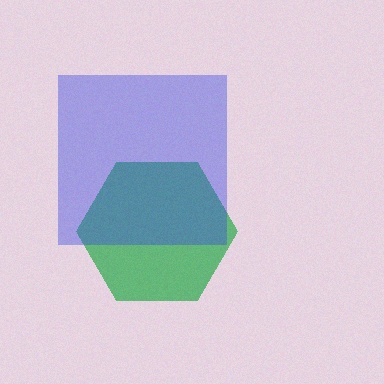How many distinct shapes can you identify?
There are 2 distinct shapes: a green hexagon, a blue square.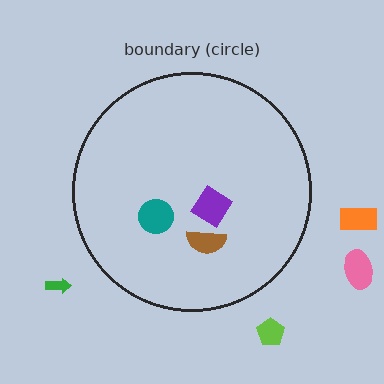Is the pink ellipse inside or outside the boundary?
Outside.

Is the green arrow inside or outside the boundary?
Outside.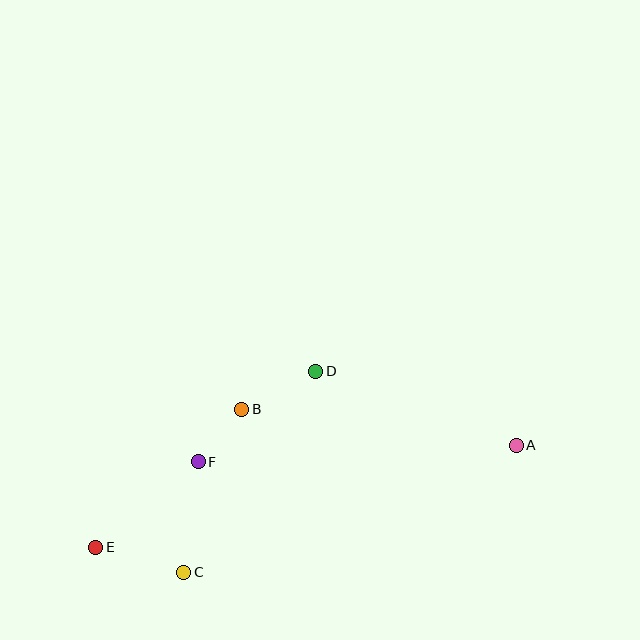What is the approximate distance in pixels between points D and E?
The distance between D and E is approximately 282 pixels.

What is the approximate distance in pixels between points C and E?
The distance between C and E is approximately 91 pixels.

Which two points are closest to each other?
Points B and F are closest to each other.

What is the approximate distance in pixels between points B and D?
The distance between B and D is approximately 83 pixels.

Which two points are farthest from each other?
Points A and E are farthest from each other.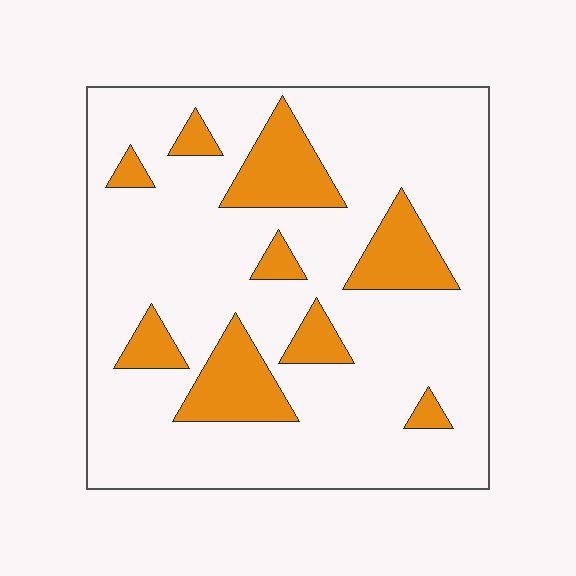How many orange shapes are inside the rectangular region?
9.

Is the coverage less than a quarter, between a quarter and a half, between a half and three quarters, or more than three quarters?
Less than a quarter.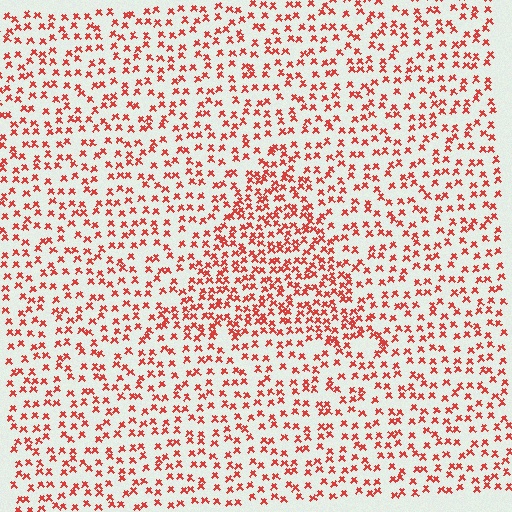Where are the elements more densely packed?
The elements are more densely packed inside the triangle boundary.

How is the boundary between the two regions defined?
The boundary is defined by a change in element density (approximately 1.8x ratio). All elements are the same color, size, and shape.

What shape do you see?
I see a triangle.